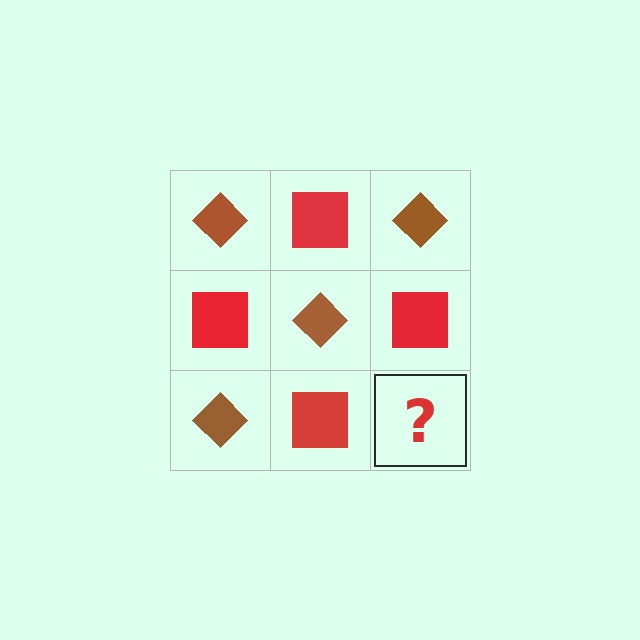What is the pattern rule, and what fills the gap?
The rule is that it alternates brown diamond and red square in a checkerboard pattern. The gap should be filled with a brown diamond.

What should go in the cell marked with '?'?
The missing cell should contain a brown diamond.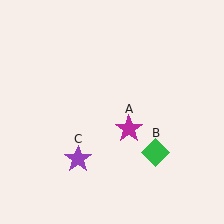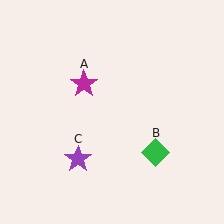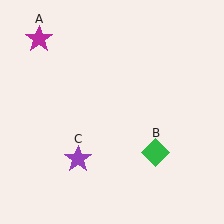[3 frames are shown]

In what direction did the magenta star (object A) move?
The magenta star (object A) moved up and to the left.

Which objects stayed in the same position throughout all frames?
Green diamond (object B) and purple star (object C) remained stationary.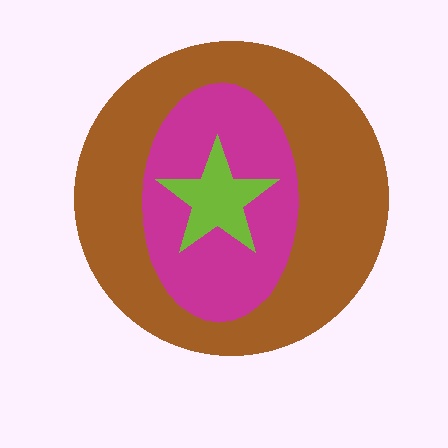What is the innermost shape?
The lime star.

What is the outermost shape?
The brown circle.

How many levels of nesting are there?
3.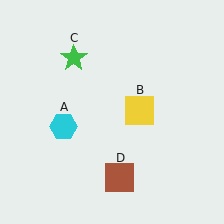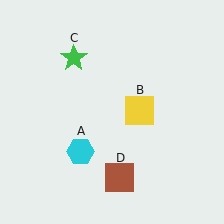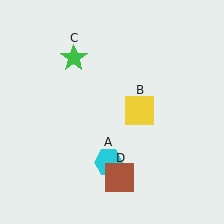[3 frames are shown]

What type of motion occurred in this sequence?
The cyan hexagon (object A) rotated counterclockwise around the center of the scene.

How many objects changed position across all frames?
1 object changed position: cyan hexagon (object A).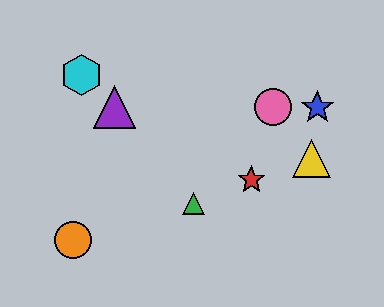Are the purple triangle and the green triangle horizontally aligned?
No, the purple triangle is at y≈107 and the green triangle is at y≈204.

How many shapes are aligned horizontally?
3 shapes (the blue star, the purple triangle, the pink circle) are aligned horizontally.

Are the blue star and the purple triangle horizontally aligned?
Yes, both are at y≈107.